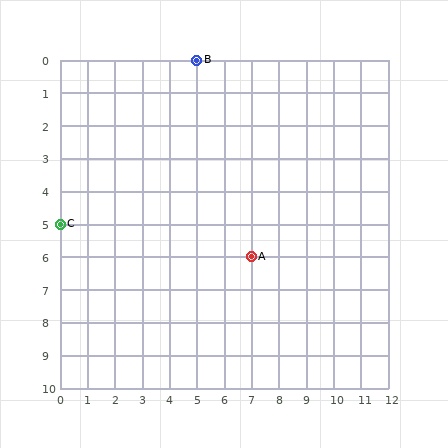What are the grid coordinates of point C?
Point C is at grid coordinates (0, 5).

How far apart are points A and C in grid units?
Points A and C are 7 columns and 1 row apart (about 7.1 grid units diagonally).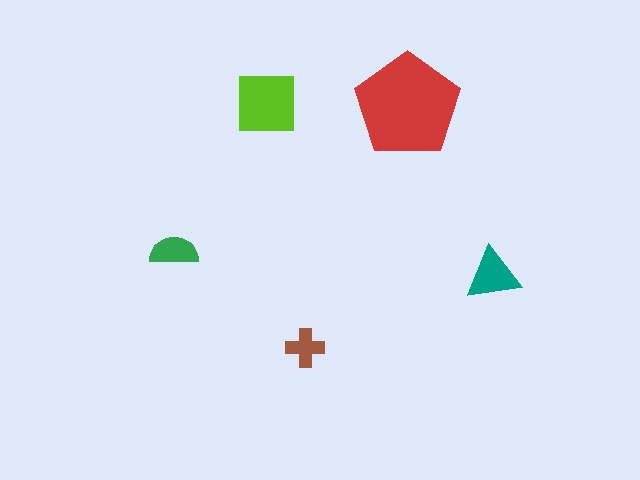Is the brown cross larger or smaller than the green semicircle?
Smaller.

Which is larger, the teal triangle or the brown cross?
The teal triangle.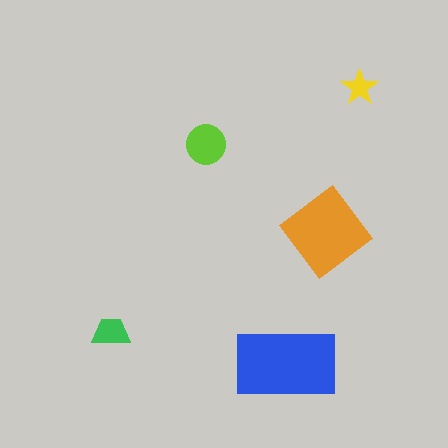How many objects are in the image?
There are 5 objects in the image.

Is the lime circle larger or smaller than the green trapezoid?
Larger.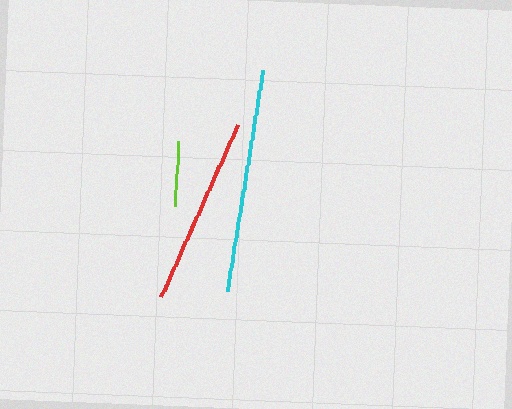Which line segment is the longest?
The cyan line is the longest at approximately 224 pixels.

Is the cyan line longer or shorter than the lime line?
The cyan line is longer than the lime line.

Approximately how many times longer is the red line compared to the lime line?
The red line is approximately 2.9 times the length of the lime line.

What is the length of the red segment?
The red segment is approximately 189 pixels long.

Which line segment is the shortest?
The lime line is the shortest at approximately 64 pixels.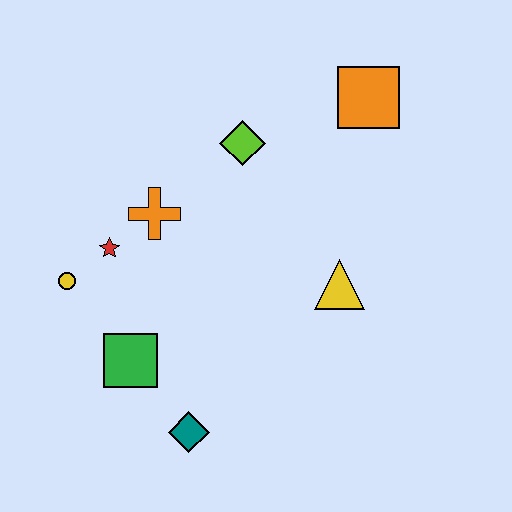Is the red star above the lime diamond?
No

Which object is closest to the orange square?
The lime diamond is closest to the orange square.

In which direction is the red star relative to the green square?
The red star is above the green square.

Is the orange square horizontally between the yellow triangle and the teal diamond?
No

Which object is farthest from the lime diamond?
The teal diamond is farthest from the lime diamond.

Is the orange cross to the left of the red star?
No